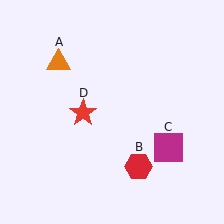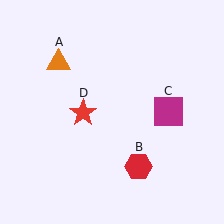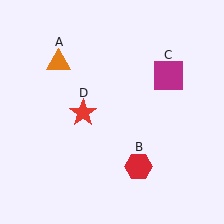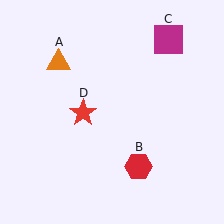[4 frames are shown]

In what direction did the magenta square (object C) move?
The magenta square (object C) moved up.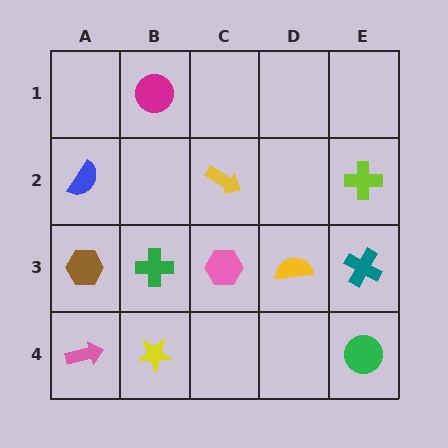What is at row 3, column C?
A pink hexagon.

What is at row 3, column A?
A brown hexagon.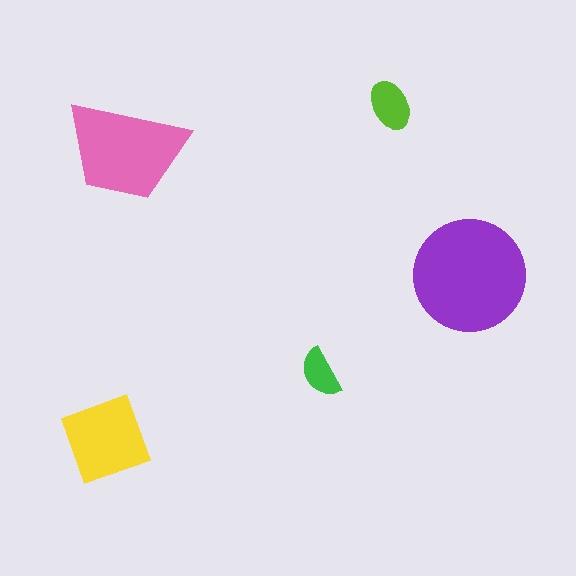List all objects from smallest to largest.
The green semicircle, the lime ellipse, the yellow square, the pink trapezoid, the purple circle.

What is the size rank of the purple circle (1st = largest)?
1st.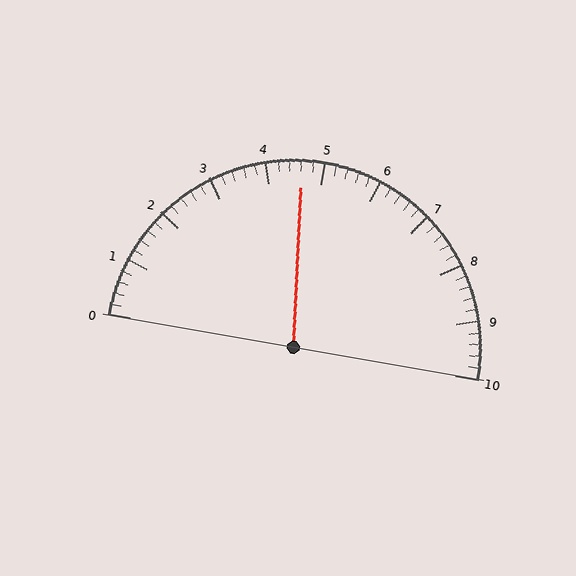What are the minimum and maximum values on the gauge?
The gauge ranges from 0 to 10.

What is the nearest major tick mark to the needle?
The nearest major tick mark is 5.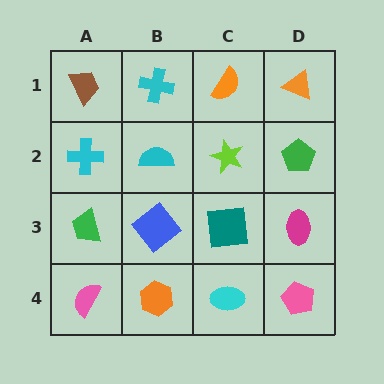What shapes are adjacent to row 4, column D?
A magenta ellipse (row 3, column D), a cyan ellipse (row 4, column C).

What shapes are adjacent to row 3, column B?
A cyan semicircle (row 2, column B), an orange hexagon (row 4, column B), a green trapezoid (row 3, column A), a teal square (row 3, column C).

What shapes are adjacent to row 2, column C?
An orange semicircle (row 1, column C), a teal square (row 3, column C), a cyan semicircle (row 2, column B), a green pentagon (row 2, column D).